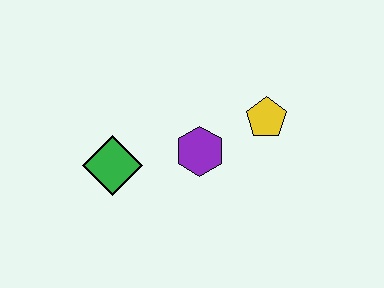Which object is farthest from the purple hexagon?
The green diamond is farthest from the purple hexagon.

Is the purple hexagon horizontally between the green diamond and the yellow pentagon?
Yes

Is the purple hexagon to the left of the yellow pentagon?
Yes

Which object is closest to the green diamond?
The purple hexagon is closest to the green diamond.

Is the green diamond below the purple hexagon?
Yes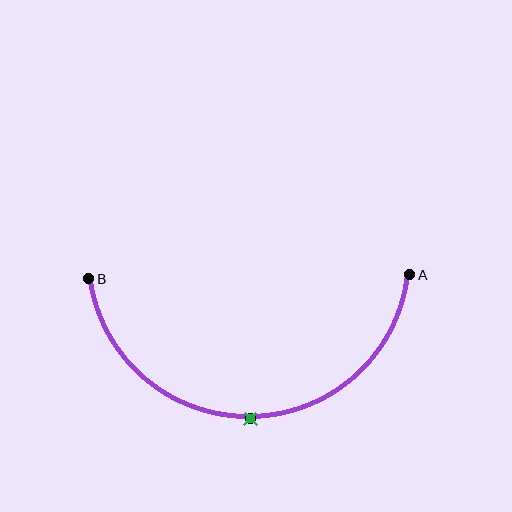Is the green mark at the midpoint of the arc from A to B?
Yes. The green mark lies on the arc at equal arc-length from both A and B — it is the arc midpoint.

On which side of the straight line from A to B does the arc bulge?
The arc bulges below the straight line connecting A and B.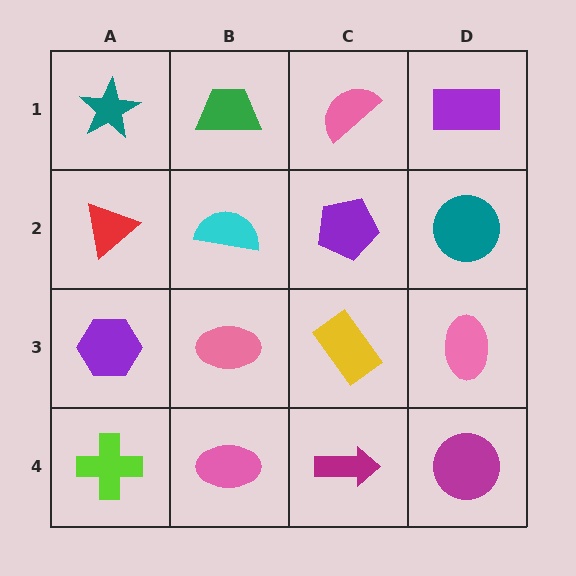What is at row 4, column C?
A magenta arrow.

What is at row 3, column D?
A pink ellipse.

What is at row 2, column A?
A red triangle.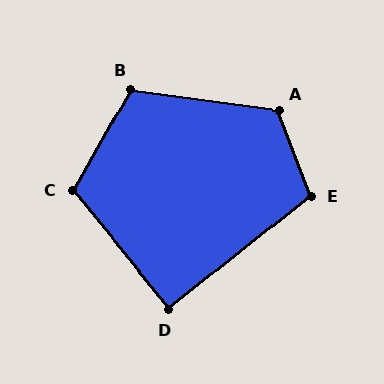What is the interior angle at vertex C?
Approximately 111 degrees (obtuse).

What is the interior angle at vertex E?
Approximately 108 degrees (obtuse).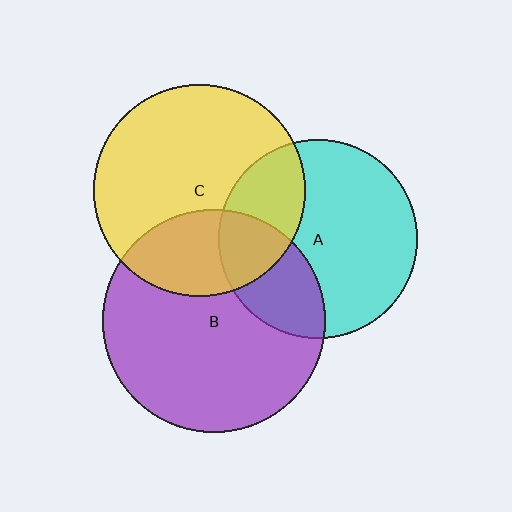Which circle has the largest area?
Circle B (purple).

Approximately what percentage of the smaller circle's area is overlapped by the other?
Approximately 30%.